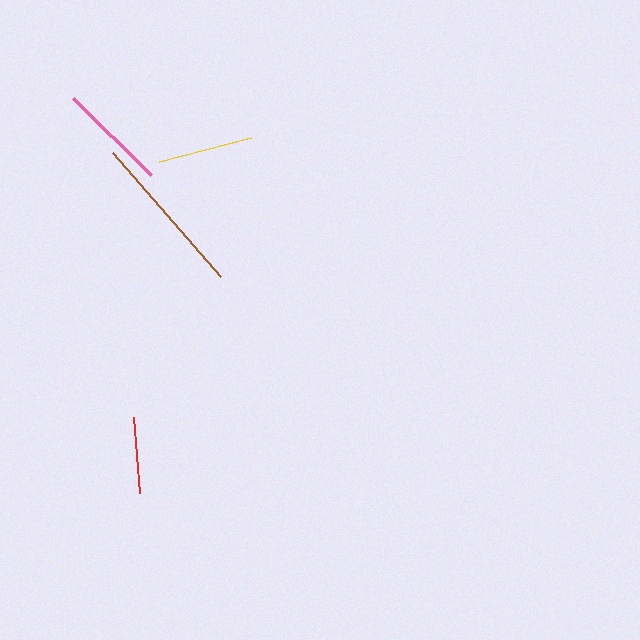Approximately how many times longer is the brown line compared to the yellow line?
The brown line is approximately 1.7 times the length of the yellow line.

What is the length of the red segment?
The red segment is approximately 76 pixels long.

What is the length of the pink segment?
The pink segment is approximately 110 pixels long.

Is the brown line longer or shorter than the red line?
The brown line is longer than the red line.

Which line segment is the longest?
The brown line is the longest at approximately 164 pixels.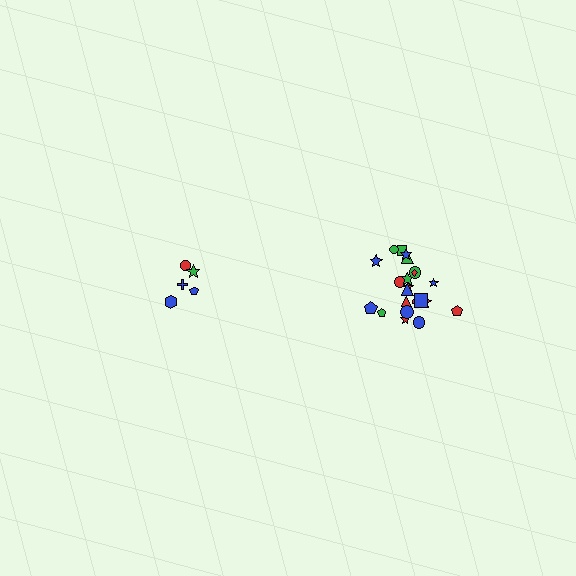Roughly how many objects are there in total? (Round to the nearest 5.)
Roughly 25 objects in total.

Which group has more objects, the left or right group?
The right group.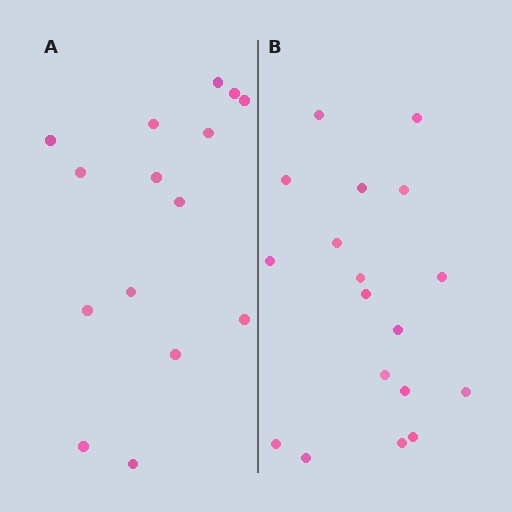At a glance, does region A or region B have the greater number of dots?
Region B (the right region) has more dots.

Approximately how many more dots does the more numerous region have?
Region B has just a few more — roughly 2 or 3 more dots than region A.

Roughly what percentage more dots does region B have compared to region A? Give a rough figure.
About 20% more.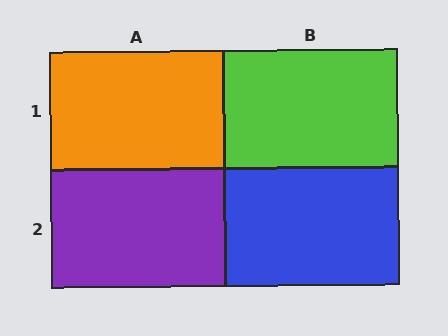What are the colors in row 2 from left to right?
Purple, blue.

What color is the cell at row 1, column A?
Orange.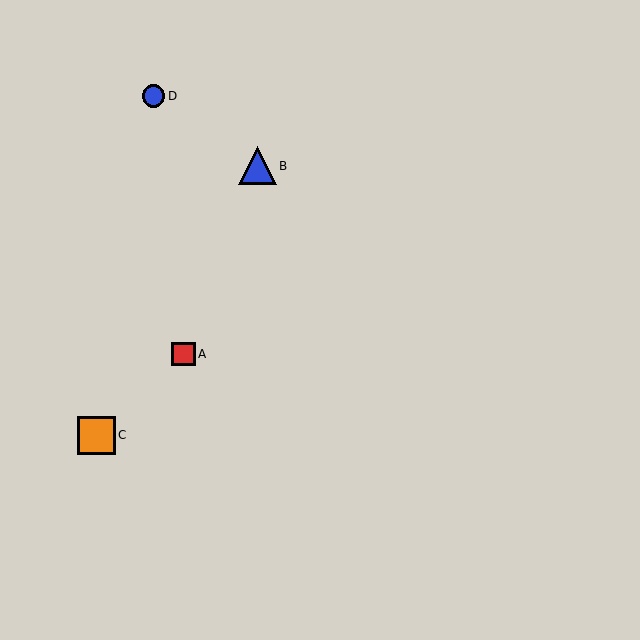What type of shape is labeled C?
Shape C is an orange square.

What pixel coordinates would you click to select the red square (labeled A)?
Click at (183, 354) to select the red square A.